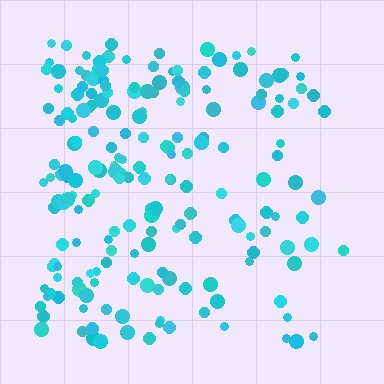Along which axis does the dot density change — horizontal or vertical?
Horizontal.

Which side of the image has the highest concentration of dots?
The left.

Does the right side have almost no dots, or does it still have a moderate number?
Still a moderate number, just noticeably fewer than the left.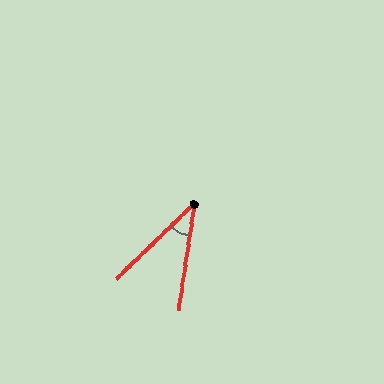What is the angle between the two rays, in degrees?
Approximately 38 degrees.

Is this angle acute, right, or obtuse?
It is acute.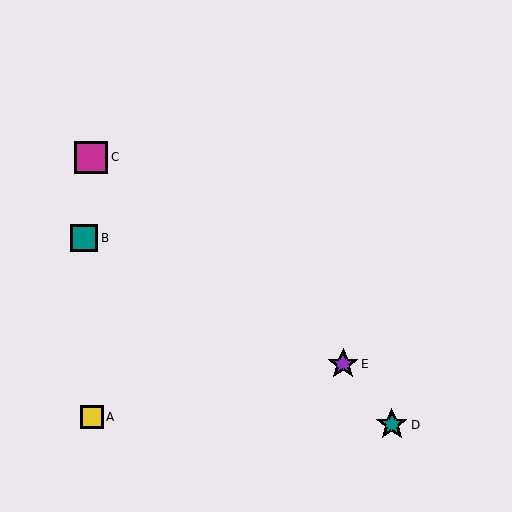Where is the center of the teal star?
The center of the teal star is at (392, 425).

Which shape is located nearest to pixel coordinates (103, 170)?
The magenta square (labeled C) at (91, 157) is nearest to that location.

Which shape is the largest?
The magenta square (labeled C) is the largest.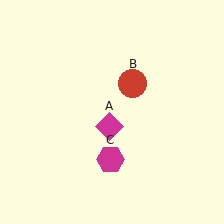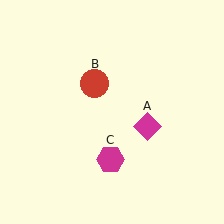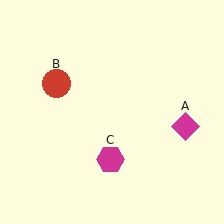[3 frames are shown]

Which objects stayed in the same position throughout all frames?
Magenta hexagon (object C) remained stationary.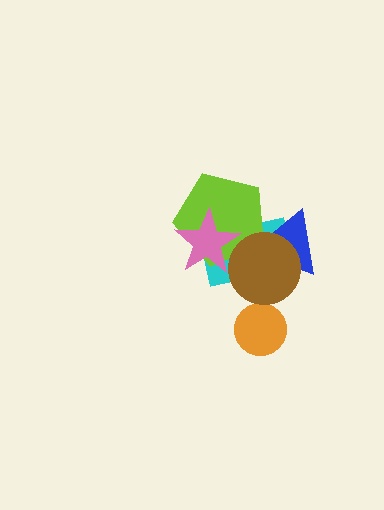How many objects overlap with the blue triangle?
3 objects overlap with the blue triangle.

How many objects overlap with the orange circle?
0 objects overlap with the orange circle.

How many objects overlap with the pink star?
3 objects overlap with the pink star.